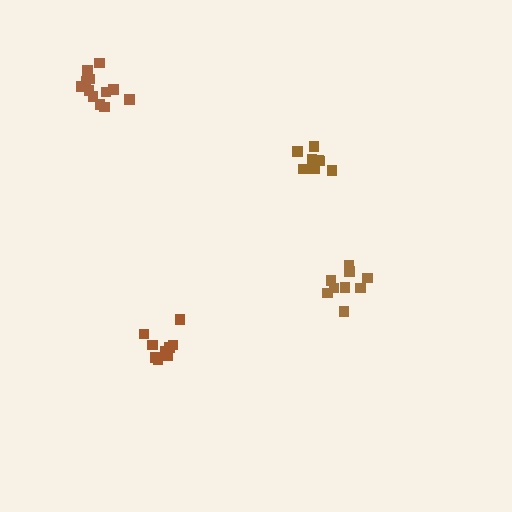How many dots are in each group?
Group 1: 10 dots, Group 2: 12 dots, Group 3: 9 dots, Group 4: 8 dots (39 total).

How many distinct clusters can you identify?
There are 4 distinct clusters.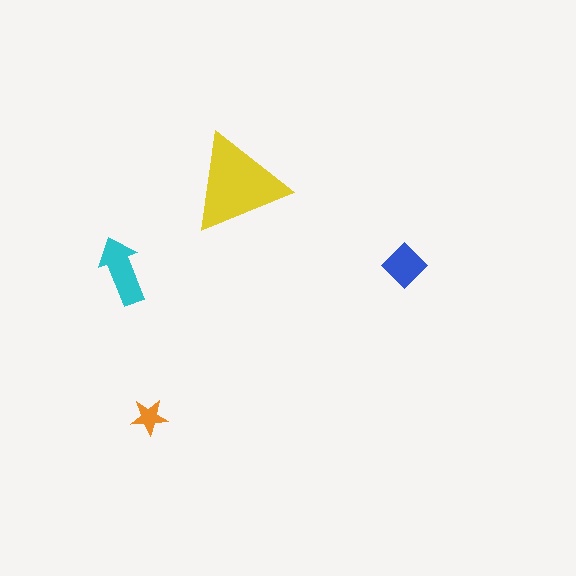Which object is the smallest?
The orange star.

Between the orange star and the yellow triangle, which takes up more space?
The yellow triangle.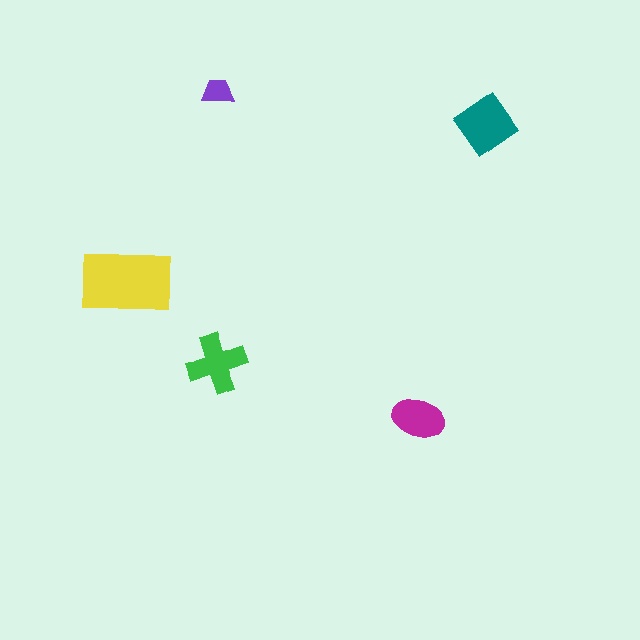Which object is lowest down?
The magenta ellipse is bottommost.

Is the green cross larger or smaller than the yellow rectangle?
Smaller.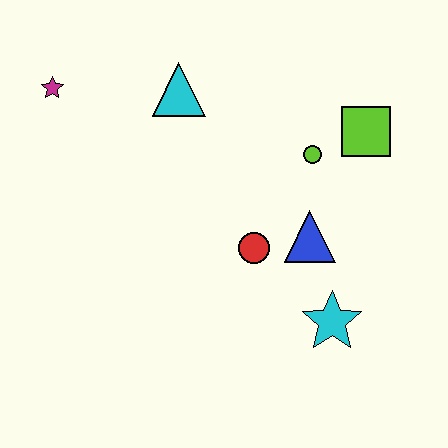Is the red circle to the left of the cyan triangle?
No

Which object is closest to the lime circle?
The lime square is closest to the lime circle.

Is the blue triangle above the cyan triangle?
No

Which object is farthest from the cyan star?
The magenta star is farthest from the cyan star.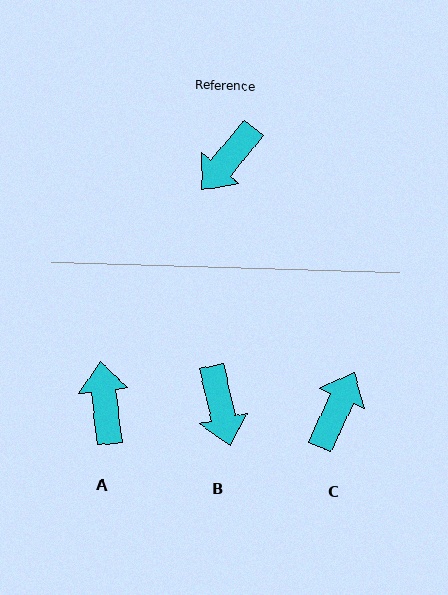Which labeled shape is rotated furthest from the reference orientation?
C, about 165 degrees away.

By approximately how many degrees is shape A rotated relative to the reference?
Approximately 133 degrees clockwise.